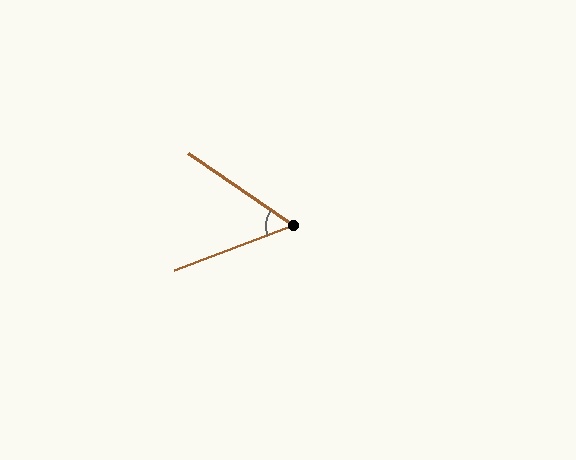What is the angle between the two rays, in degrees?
Approximately 55 degrees.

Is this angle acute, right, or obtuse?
It is acute.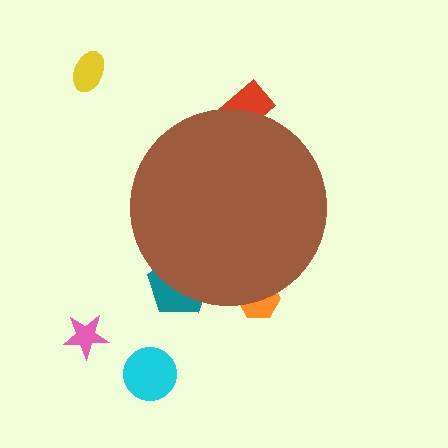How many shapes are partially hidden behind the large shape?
3 shapes are partially hidden.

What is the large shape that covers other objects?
A brown circle.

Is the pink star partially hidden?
No, the pink star is fully visible.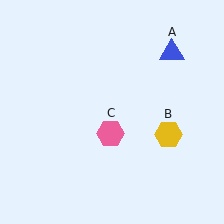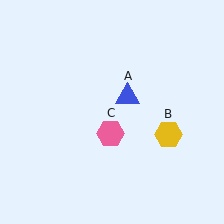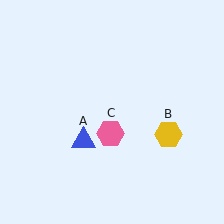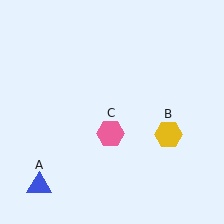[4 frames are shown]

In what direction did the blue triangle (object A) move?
The blue triangle (object A) moved down and to the left.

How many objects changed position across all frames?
1 object changed position: blue triangle (object A).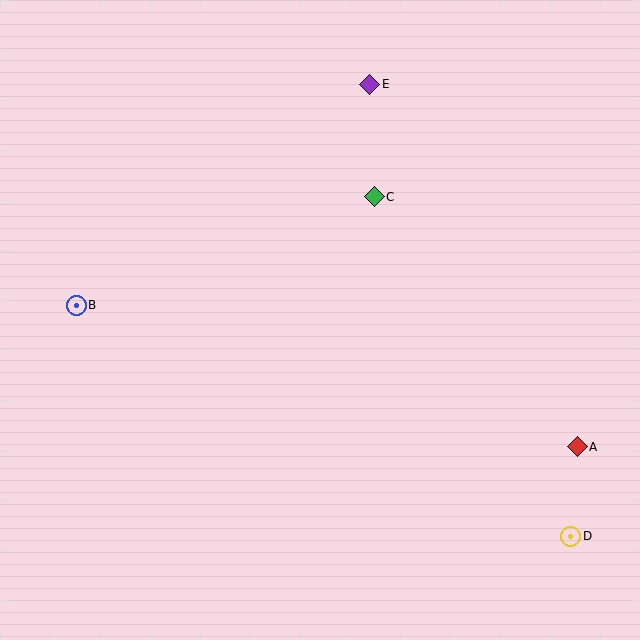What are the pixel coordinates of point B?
Point B is at (76, 305).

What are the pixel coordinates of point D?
Point D is at (571, 537).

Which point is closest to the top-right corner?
Point E is closest to the top-right corner.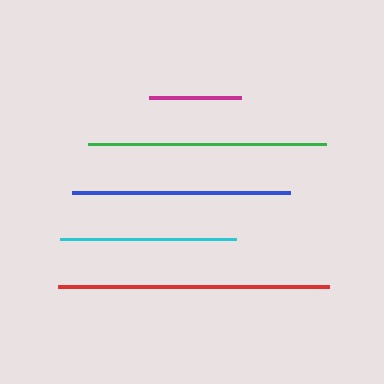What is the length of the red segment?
The red segment is approximately 271 pixels long.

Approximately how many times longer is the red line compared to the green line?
The red line is approximately 1.1 times the length of the green line.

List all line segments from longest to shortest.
From longest to shortest: red, green, blue, cyan, magenta.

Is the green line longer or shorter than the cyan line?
The green line is longer than the cyan line.